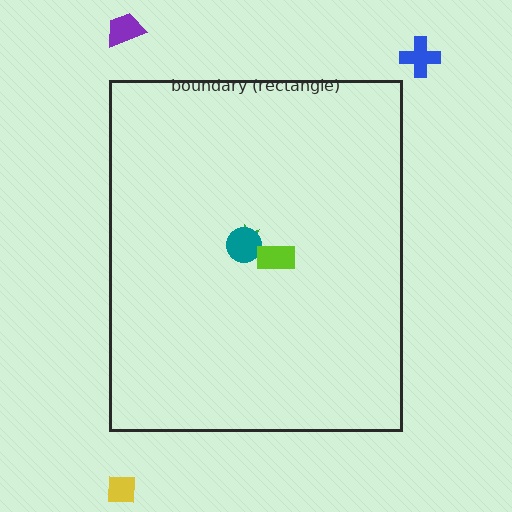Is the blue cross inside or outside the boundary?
Outside.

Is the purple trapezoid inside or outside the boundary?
Outside.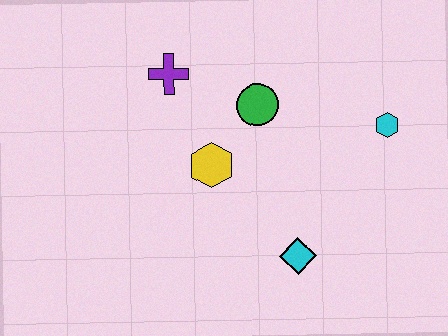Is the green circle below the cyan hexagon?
No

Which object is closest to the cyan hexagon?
The green circle is closest to the cyan hexagon.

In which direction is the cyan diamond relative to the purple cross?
The cyan diamond is below the purple cross.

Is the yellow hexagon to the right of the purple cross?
Yes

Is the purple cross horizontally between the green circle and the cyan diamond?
No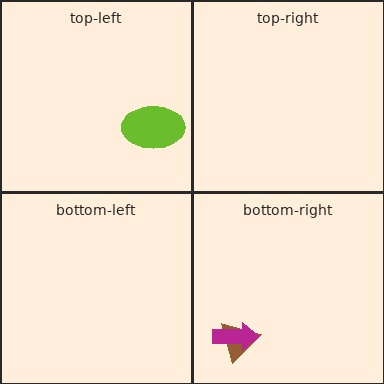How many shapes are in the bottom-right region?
2.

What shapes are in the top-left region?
The lime ellipse.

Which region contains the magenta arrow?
The bottom-right region.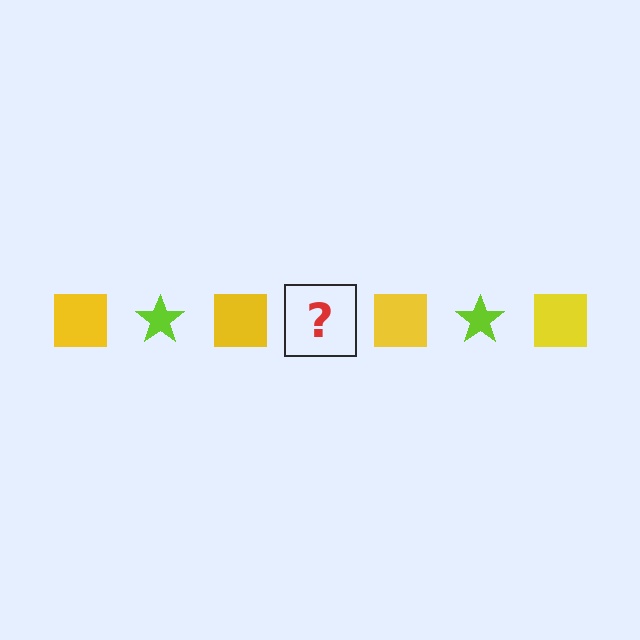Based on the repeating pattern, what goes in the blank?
The blank should be a lime star.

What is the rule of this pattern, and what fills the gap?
The rule is that the pattern alternates between yellow square and lime star. The gap should be filled with a lime star.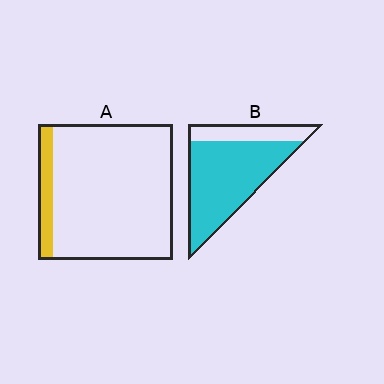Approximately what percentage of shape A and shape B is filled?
A is approximately 10% and B is approximately 75%.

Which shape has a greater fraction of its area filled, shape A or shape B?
Shape B.